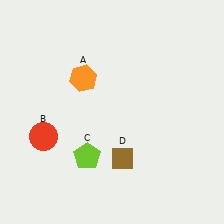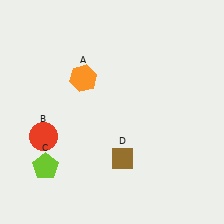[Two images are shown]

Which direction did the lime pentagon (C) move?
The lime pentagon (C) moved left.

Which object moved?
The lime pentagon (C) moved left.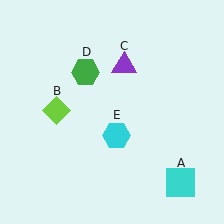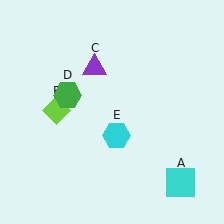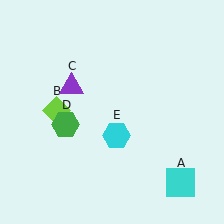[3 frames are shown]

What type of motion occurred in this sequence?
The purple triangle (object C), green hexagon (object D) rotated counterclockwise around the center of the scene.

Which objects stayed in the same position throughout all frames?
Cyan square (object A) and lime diamond (object B) and cyan hexagon (object E) remained stationary.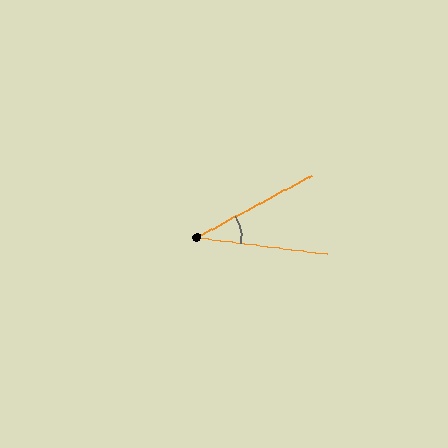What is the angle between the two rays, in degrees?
Approximately 36 degrees.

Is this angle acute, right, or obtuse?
It is acute.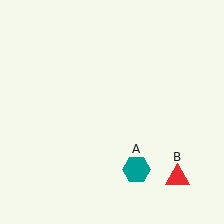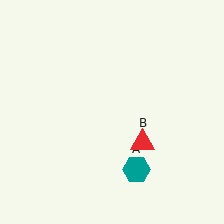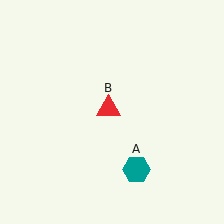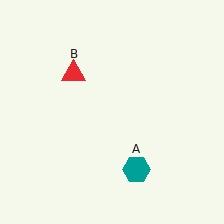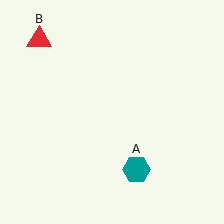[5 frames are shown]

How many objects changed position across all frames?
1 object changed position: red triangle (object B).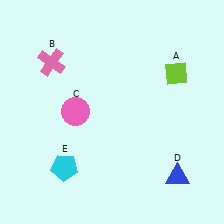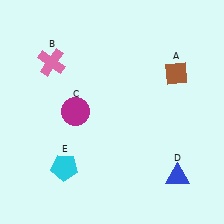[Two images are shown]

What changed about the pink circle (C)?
In Image 1, C is pink. In Image 2, it changed to magenta.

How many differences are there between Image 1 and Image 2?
There are 2 differences between the two images.